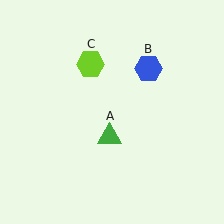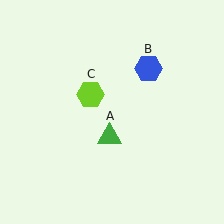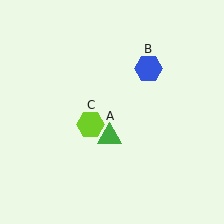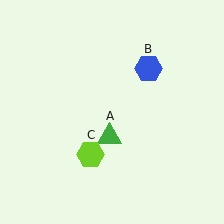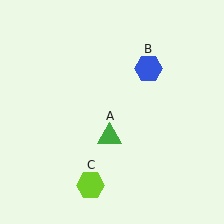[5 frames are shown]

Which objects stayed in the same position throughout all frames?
Green triangle (object A) and blue hexagon (object B) remained stationary.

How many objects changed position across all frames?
1 object changed position: lime hexagon (object C).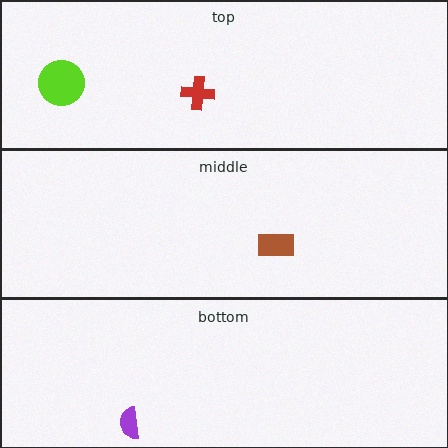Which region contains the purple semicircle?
The bottom region.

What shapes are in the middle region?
The brown rectangle.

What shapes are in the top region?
The red cross, the lime circle.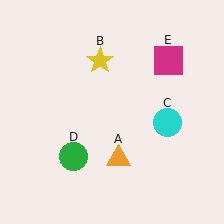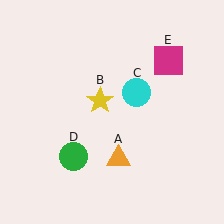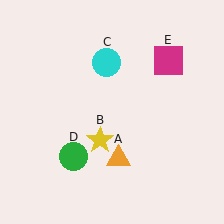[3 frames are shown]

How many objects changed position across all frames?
2 objects changed position: yellow star (object B), cyan circle (object C).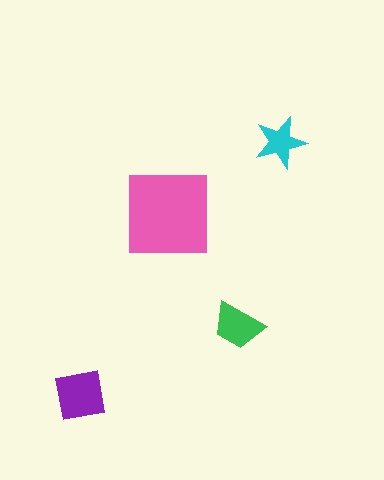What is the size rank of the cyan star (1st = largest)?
4th.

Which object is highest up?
The cyan star is topmost.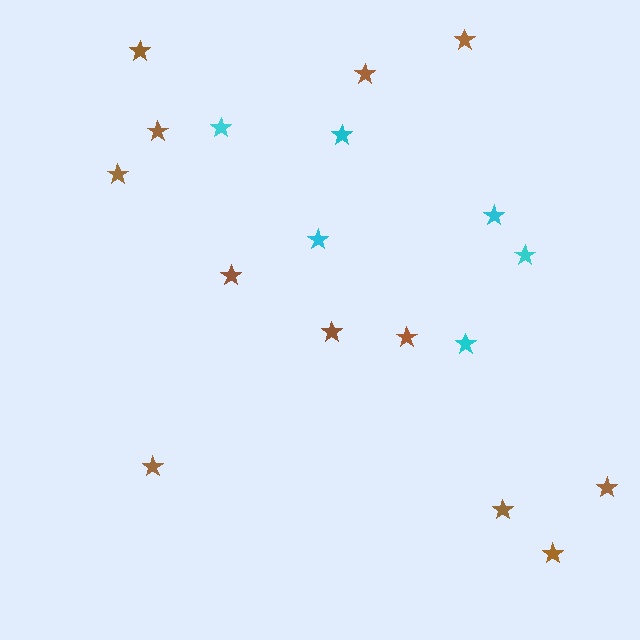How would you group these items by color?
There are 2 groups: one group of cyan stars (6) and one group of brown stars (12).